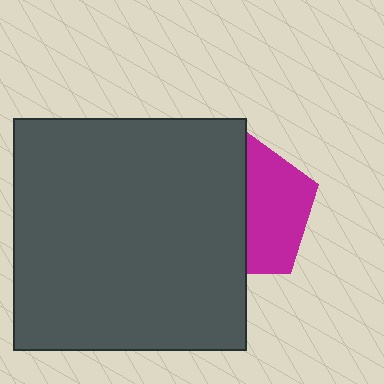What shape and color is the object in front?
The object in front is a dark gray square.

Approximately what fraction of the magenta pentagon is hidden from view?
Roughly 53% of the magenta pentagon is hidden behind the dark gray square.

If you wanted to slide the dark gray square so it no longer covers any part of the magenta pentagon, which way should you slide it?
Slide it left — that is the most direct way to separate the two shapes.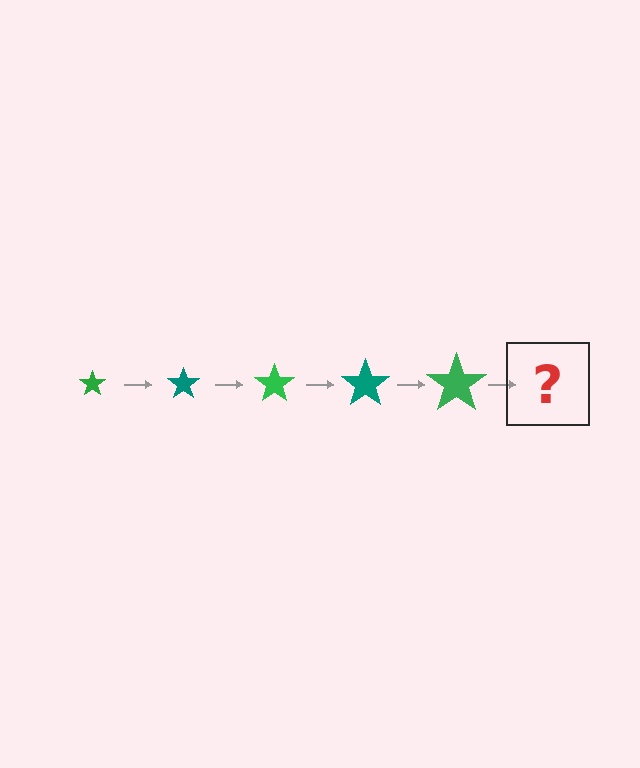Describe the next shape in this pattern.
It should be a teal star, larger than the previous one.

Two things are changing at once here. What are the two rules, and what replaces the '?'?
The two rules are that the star grows larger each step and the color cycles through green and teal. The '?' should be a teal star, larger than the previous one.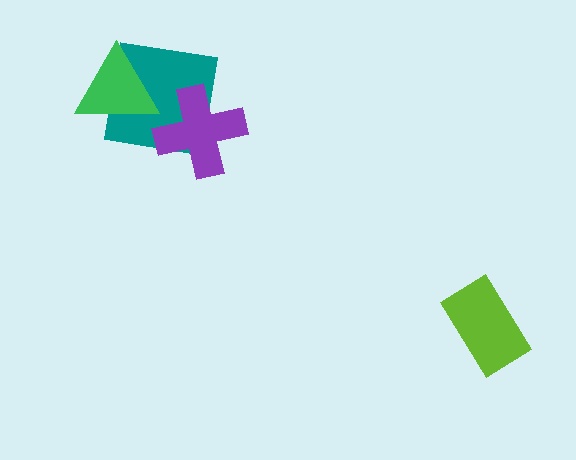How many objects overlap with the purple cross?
1 object overlaps with the purple cross.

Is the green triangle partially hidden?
No, no other shape covers it.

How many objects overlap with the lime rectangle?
0 objects overlap with the lime rectangle.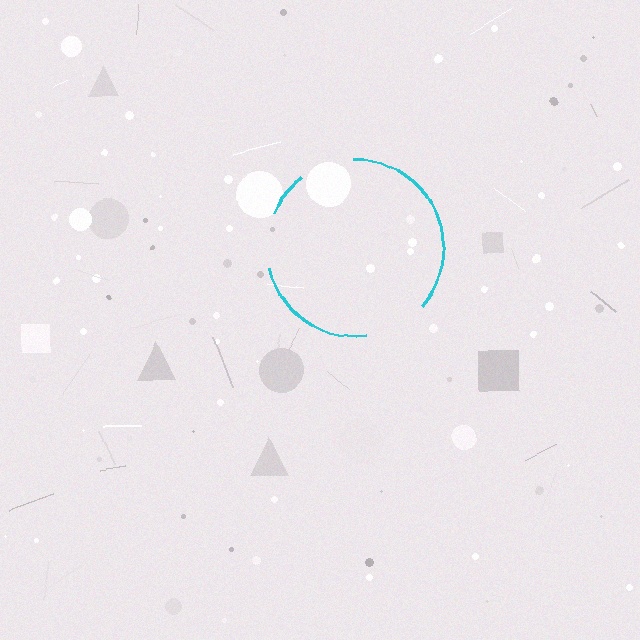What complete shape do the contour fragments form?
The contour fragments form a circle.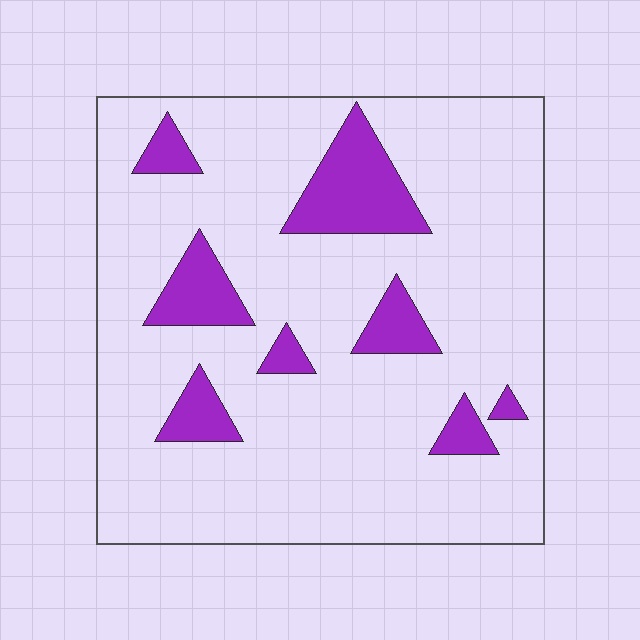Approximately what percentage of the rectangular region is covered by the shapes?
Approximately 15%.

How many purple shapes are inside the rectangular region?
8.